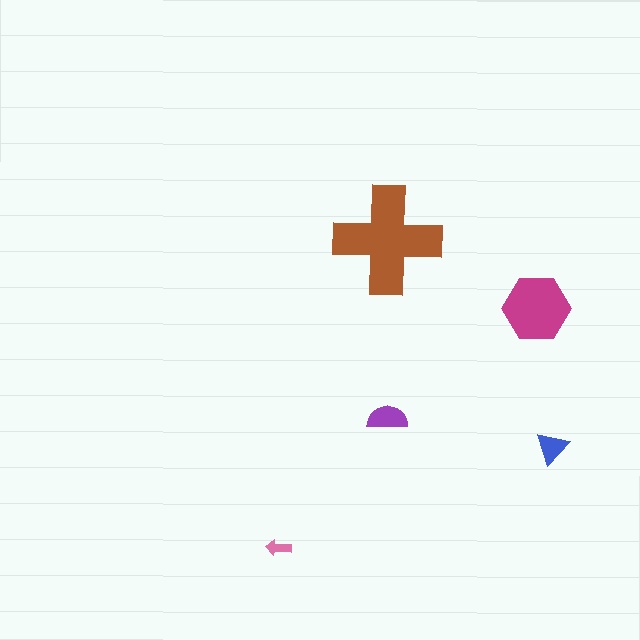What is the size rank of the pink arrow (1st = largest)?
5th.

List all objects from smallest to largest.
The pink arrow, the blue triangle, the purple semicircle, the magenta hexagon, the brown cross.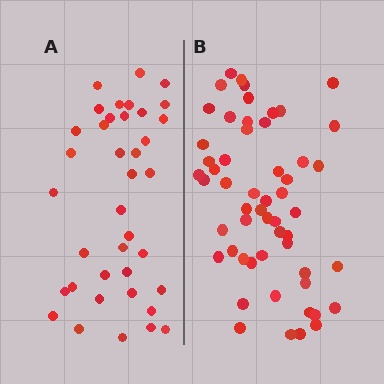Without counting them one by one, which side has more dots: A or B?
Region B (the right region) has more dots.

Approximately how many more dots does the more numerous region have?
Region B has approximately 15 more dots than region A.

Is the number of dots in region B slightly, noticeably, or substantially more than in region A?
Region B has noticeably more, but not dramatically so. The ratio is roughly 1.4 to 1.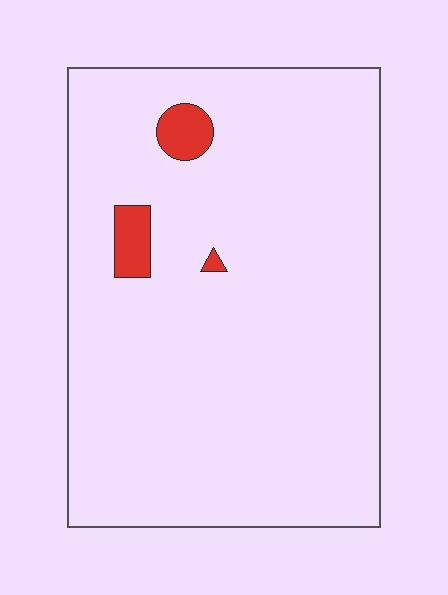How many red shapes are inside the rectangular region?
3.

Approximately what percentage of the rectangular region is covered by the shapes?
Approximately 5%.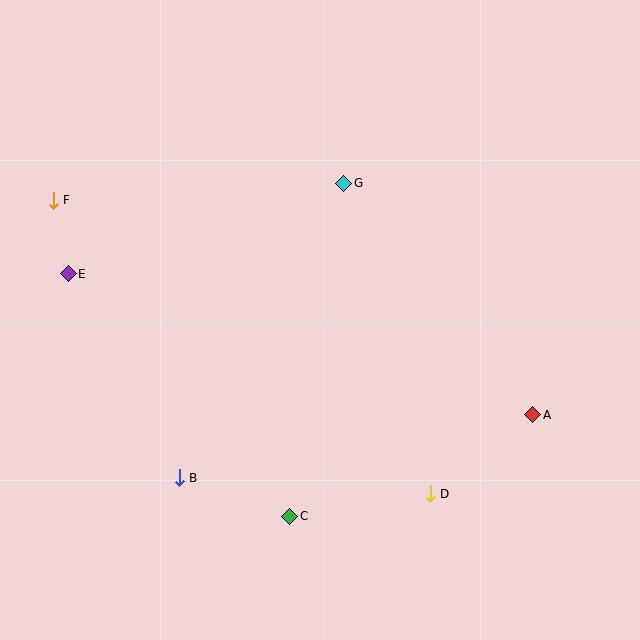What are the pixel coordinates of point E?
Point E is at (68, 274).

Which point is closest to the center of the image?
Point G at (344, 183) is closest to the center.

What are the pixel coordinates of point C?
Point C is at (290, 516).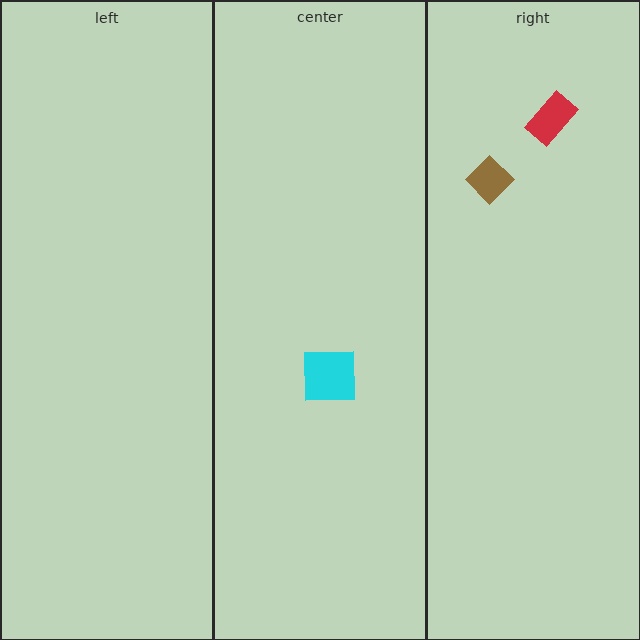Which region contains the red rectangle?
The right region.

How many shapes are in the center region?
1.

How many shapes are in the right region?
2.